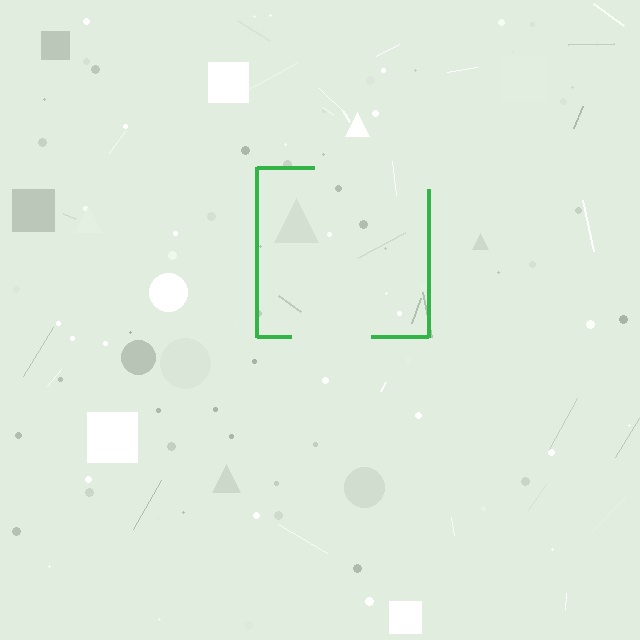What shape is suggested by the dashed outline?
The dashed outline suggests a square.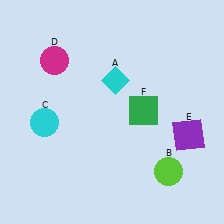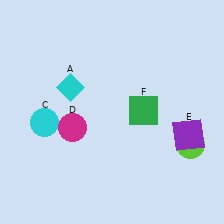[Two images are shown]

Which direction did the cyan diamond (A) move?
The cyan diamond (A) moved left.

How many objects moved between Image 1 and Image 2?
3 objects moved between the two images.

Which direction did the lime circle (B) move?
The lime circle (B) moved up.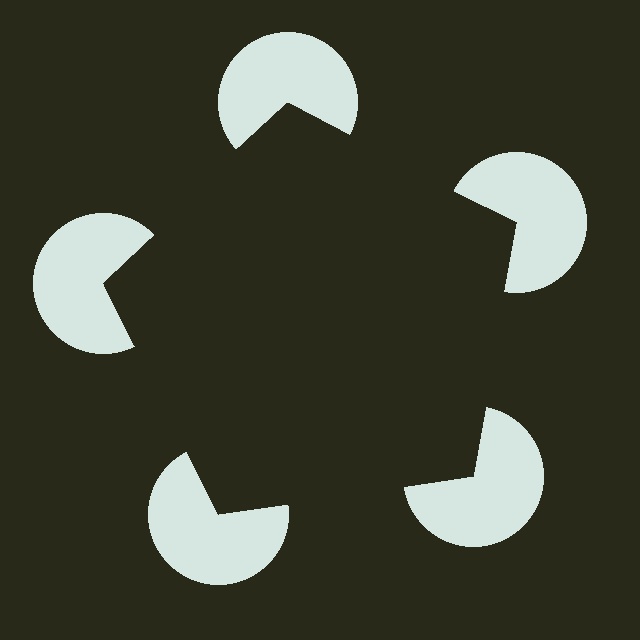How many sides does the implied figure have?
5 sides.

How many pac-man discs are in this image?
There are 5 — one at each vertex of the illusory pentagon.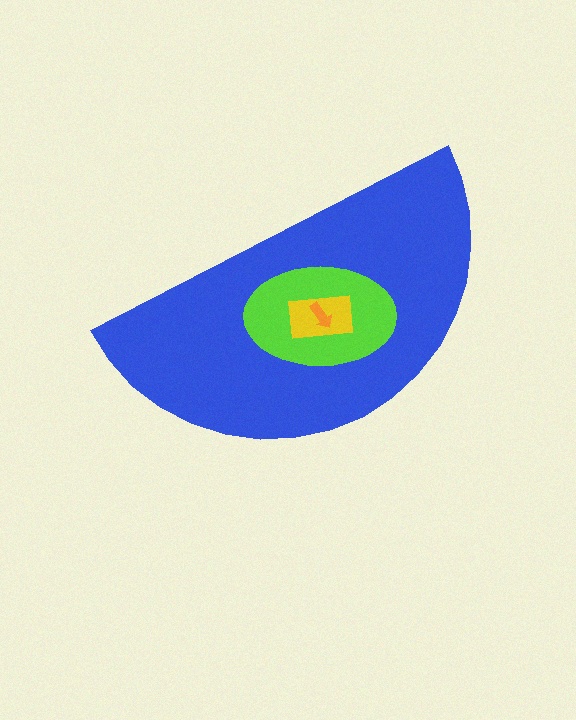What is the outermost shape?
The blue semicircle.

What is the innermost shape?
The orange arrow.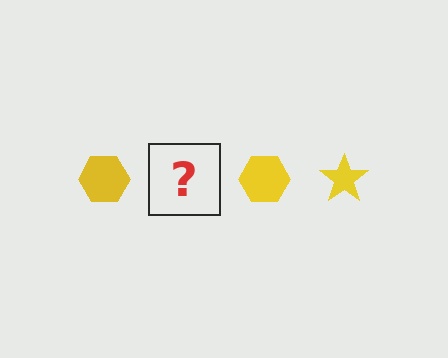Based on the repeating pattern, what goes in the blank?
The blank should be a yellow star.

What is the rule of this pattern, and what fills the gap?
The rule is that the pattern cycles through hexagon, star shapes in yellow. The gap should be filled with a yellow star.